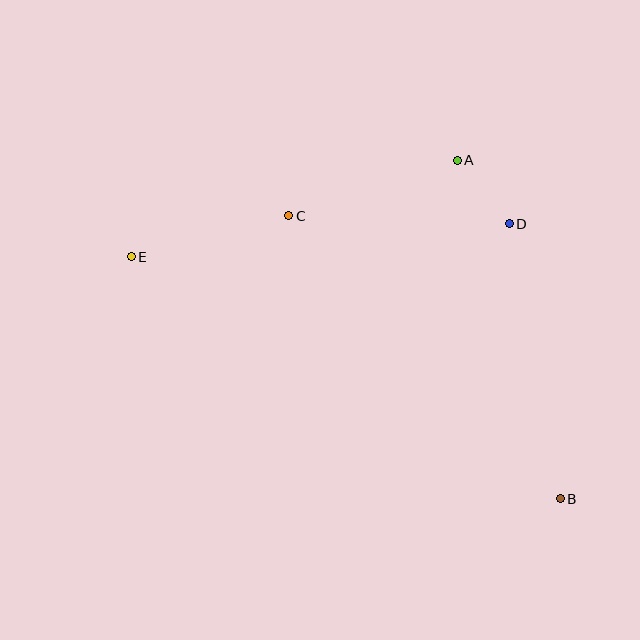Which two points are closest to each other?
Points A and D are closest to each other.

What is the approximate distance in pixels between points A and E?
The distance between A and E is approximately 340 pixels.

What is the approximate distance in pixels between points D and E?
The distance between D and E is approximately 379 pixels.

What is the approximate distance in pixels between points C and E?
The distance between C and E is approximately 162 pixels.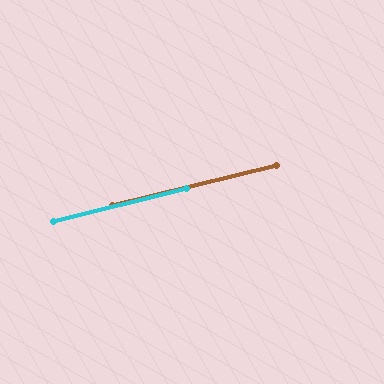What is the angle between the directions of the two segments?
Approximately 0 degrees.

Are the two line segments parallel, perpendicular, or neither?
Parallel — their directions differ by only 0.3°.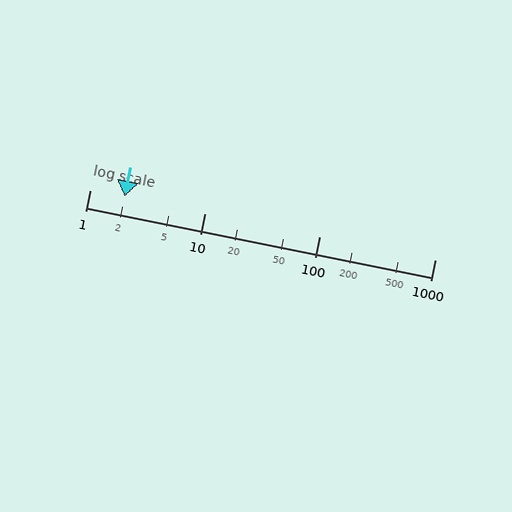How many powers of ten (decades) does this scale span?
The scale spans 3 decades, from 1 to 1000.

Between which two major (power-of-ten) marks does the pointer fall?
The pointer is between 1 and 10.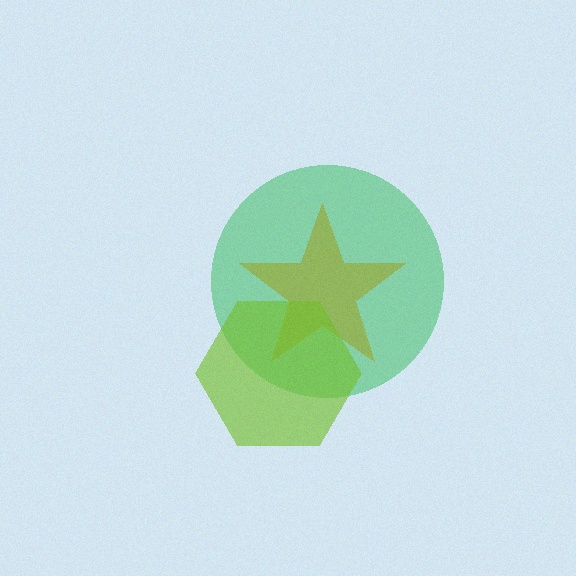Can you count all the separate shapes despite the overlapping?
Yes, there are 3 separate shapes.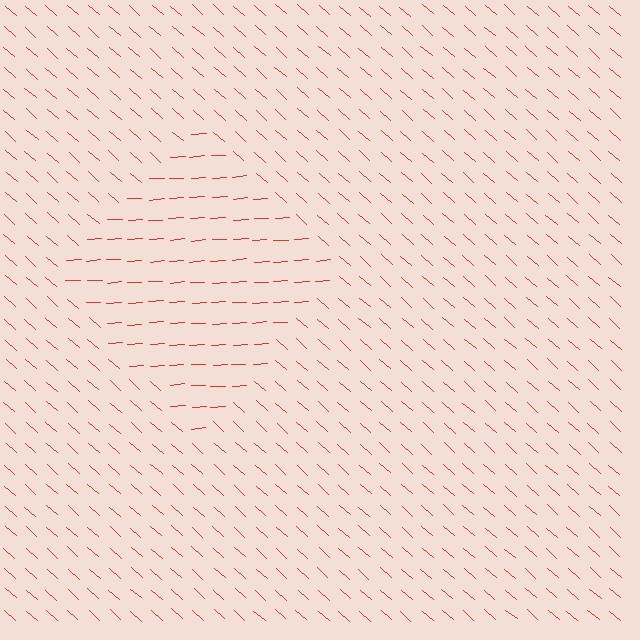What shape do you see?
I see a diamond.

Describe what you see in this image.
The image is filled with small red line segments. A diamond region in the image has lines oriented differently from the surrounding lines, creating a visible texture boundary.